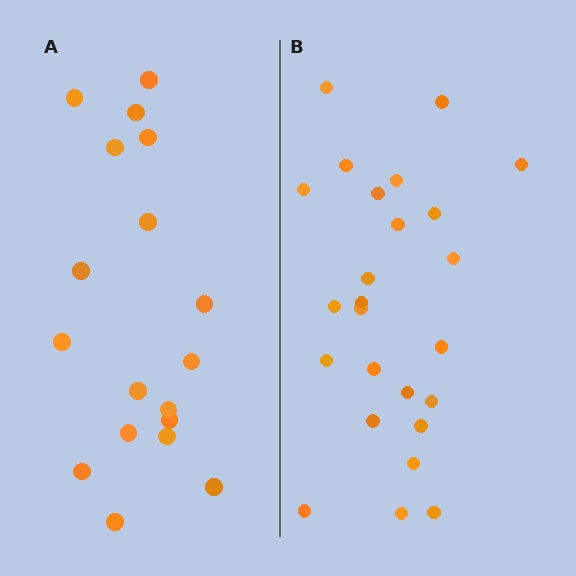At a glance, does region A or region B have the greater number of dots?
Region B (the right region) has more dots.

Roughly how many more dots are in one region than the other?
Region B has roughly 8 or so more dots than region A.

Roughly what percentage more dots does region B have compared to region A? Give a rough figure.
About 40% more.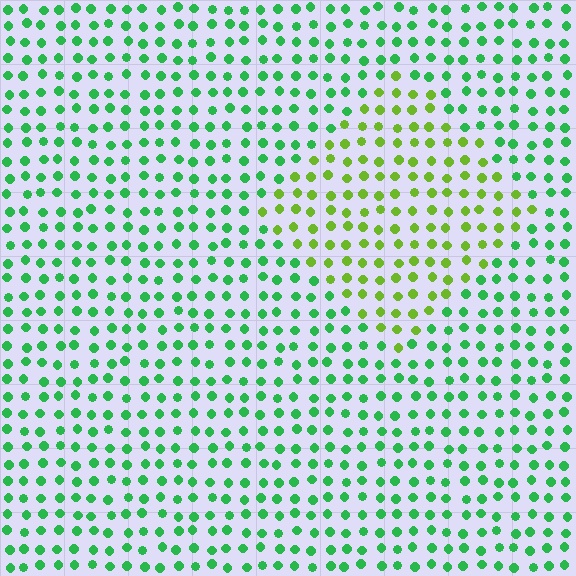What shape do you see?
I see a diamond.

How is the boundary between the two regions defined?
The boundary is defined purely by a slight shift in hue (about 44 degrees). Spacing, size, and orientation are identical on both sides.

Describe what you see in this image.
The image is filled with small green elements in a uniform arrangement. A diamond-shaped region is visible where the elements are tinted to a slightly different hue, forming a subtle color boundary.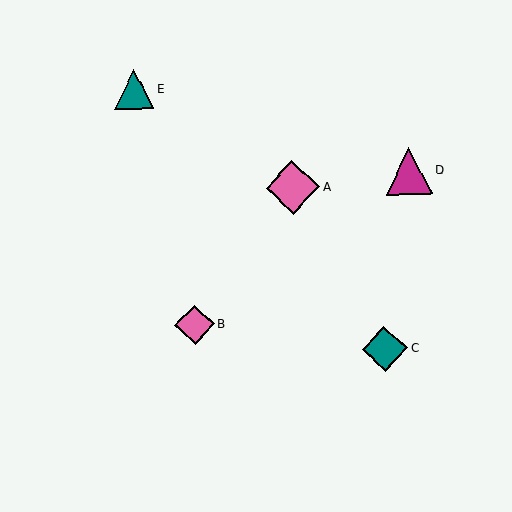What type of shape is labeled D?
Shape D is a magenta triangle.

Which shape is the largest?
The pink diamond (labeled A) is the largest.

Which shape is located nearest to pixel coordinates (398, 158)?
The magenta triangle (labeled D) at (409, 171) is nearest to that location.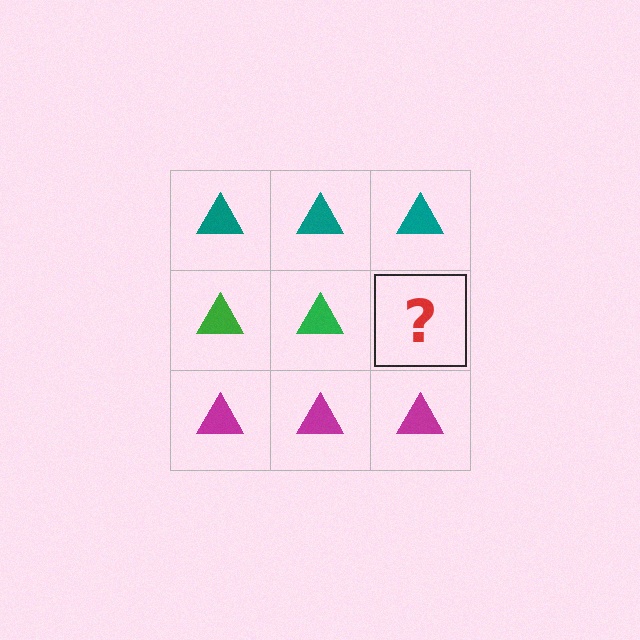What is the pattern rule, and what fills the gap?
The rule is that each row has a consistent color. The gap should be filled with a green triangle.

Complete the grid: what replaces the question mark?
The question mark should be replaced with a green triangle.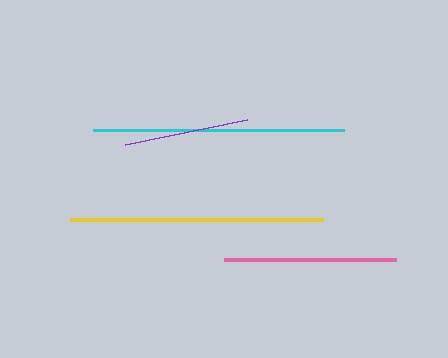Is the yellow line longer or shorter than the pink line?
The yellow line is longer than the pink line.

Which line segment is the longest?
The yellow line is the longest at approximately 253 pixels.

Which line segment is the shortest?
The purple line is the shortest at approximately 125 pixels.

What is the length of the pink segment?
The pink segment is approximately 173 pixels long.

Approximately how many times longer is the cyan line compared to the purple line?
The cyan line is approximately 2.0 times the length of the purple line.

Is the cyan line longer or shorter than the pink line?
The cyan line is longer than the pink line.